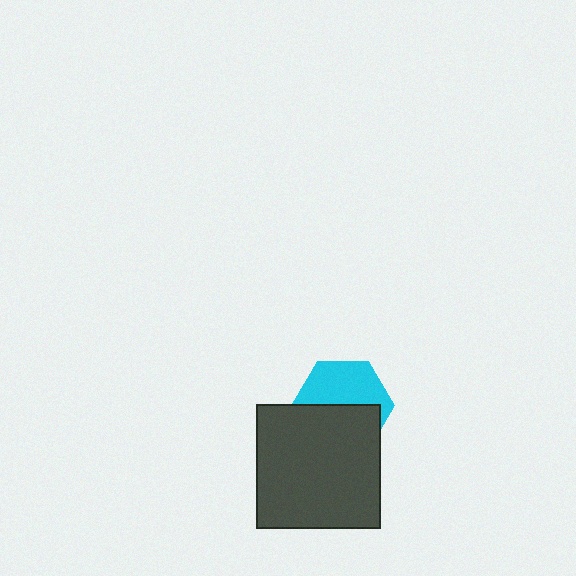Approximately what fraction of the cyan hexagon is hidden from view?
Roughly 51% of the cyan hexagon is hidden behind the dark gray rectangle.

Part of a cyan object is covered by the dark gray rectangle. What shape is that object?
It is a hexagon.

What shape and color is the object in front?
The object in front is a dark gray rectangle.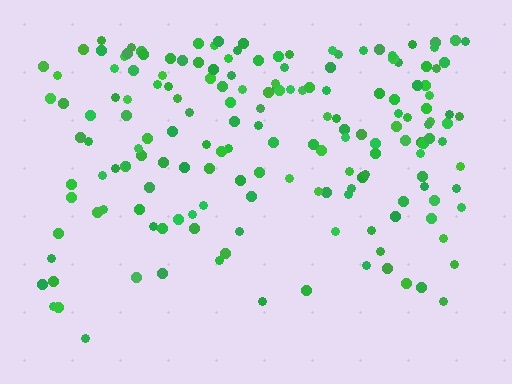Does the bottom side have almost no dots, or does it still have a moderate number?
Still a moderate number, just noticeably fewer than the top.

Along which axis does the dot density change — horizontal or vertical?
Vertical.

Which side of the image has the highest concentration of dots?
The top.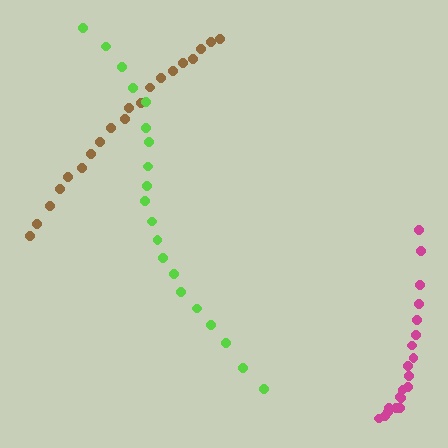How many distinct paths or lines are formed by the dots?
There are 3 distinct paths.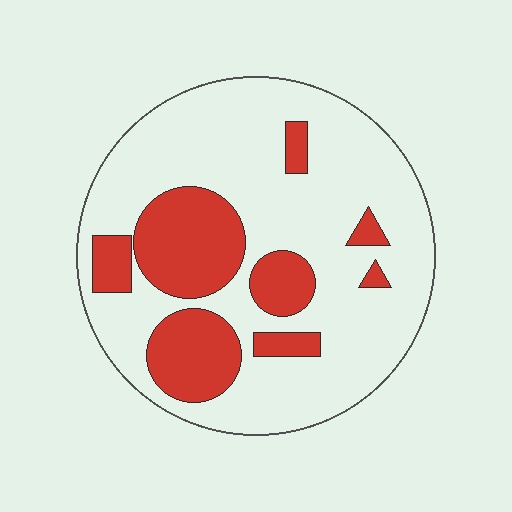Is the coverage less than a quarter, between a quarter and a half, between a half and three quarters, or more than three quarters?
Between a quarter and a half.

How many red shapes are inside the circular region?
8.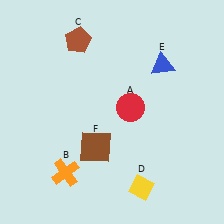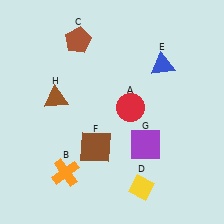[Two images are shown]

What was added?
A purple square (G), a brown triangle (H) were added in Image 2.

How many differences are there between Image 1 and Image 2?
There are 2 differences between the two images.